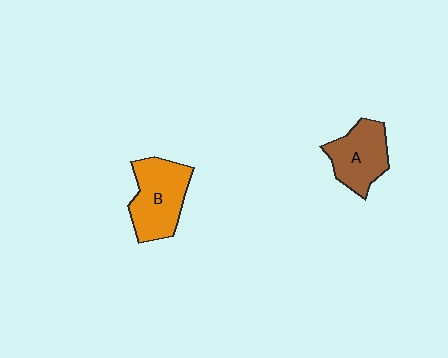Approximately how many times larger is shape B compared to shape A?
Approximately 1.2 times.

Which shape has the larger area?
Shape B (orange).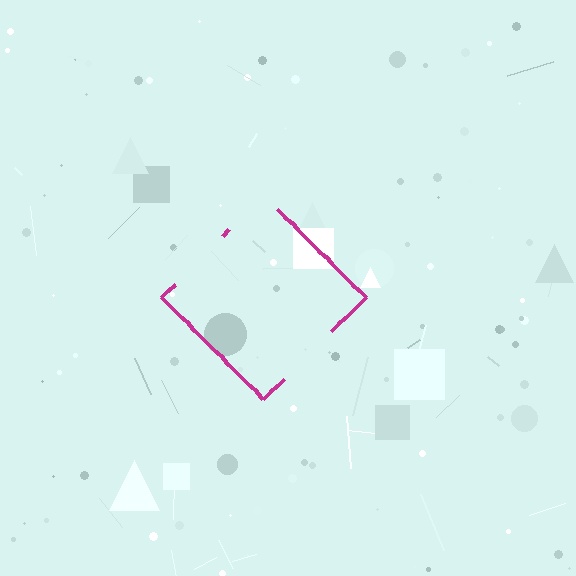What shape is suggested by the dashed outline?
The dashed outline suggests a diamond.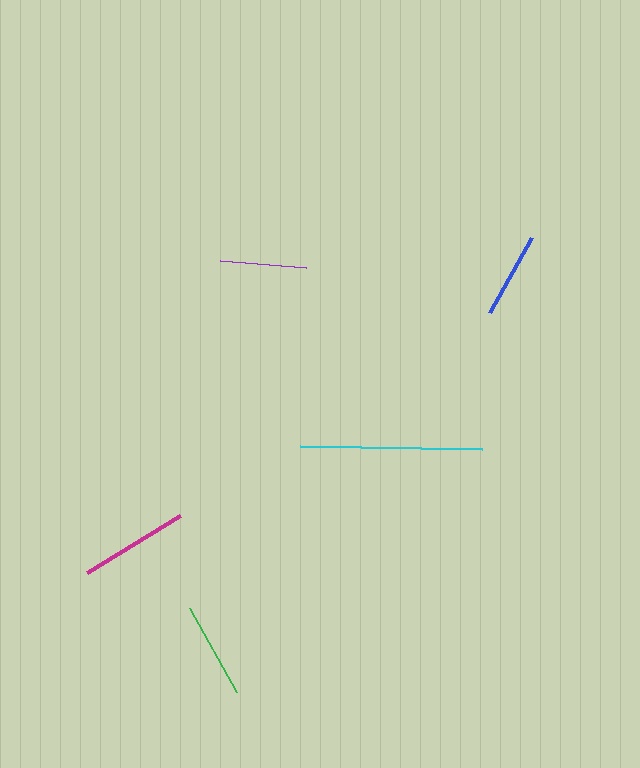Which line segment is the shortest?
The purple line is the shortest at approximately 86 pixels.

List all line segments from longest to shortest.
From longest to shortest: cyan, magenta, green, blue, purple.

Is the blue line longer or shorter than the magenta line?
The magenta line is longer than the blue line.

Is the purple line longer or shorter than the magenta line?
The magenta line is longer than the purple line.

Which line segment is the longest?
The cyan line is the longest at approximately 182 pixels.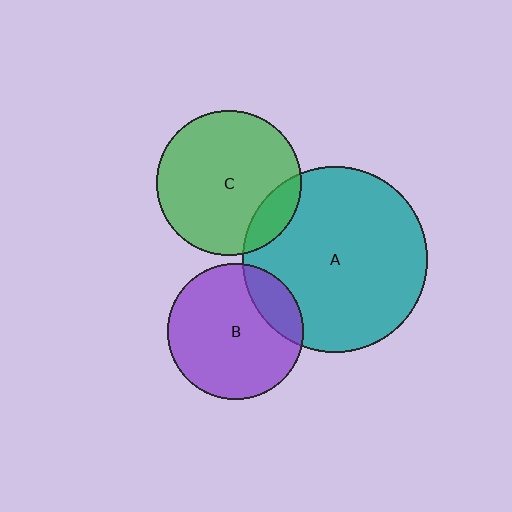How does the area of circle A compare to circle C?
Approximately 1.6 times.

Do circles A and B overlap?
Yes.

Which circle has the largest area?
Circle A (teal).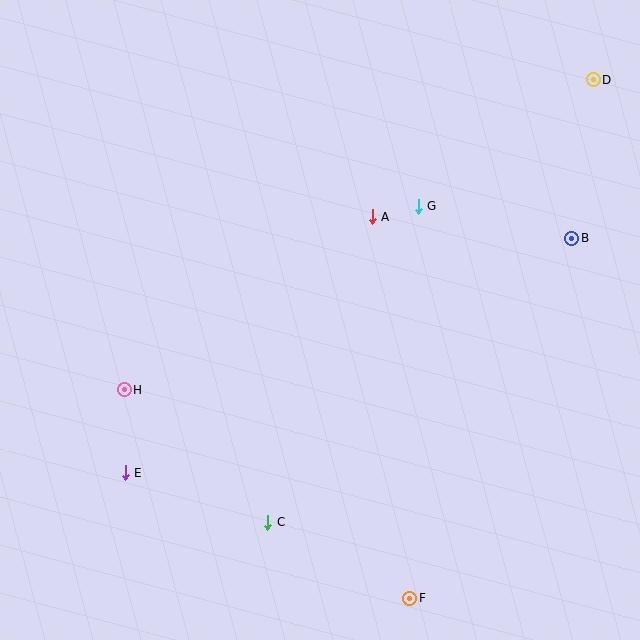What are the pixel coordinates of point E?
Point E is at (125, 473).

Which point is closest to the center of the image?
Point A at (372, 217) is closest to the center.